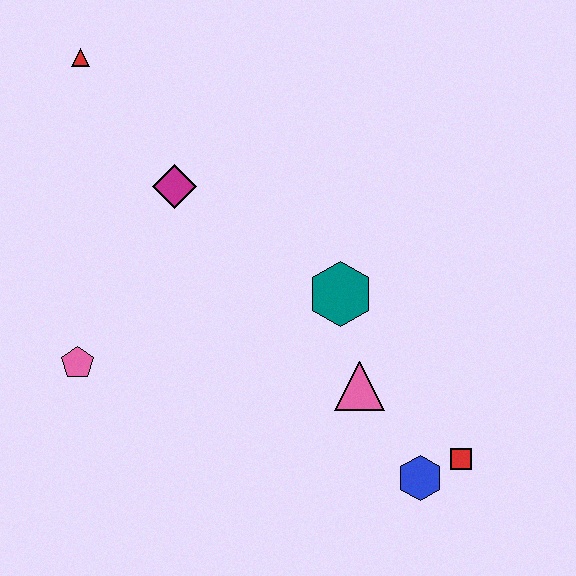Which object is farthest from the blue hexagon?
The red triangle is farthest from the blue hexagon.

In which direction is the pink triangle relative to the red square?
The pink triangle is to the left of the red square.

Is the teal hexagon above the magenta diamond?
No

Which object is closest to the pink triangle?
The teal hexagon is closest to the pink triangle.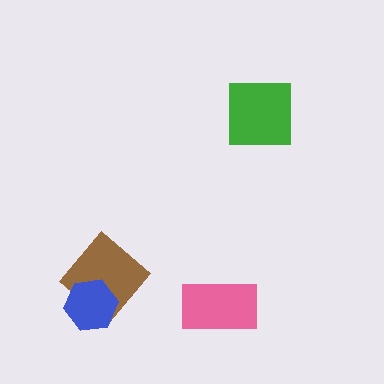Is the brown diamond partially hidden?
Yes, it is partially covered by another shape.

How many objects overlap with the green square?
0 objects overlap with the green square.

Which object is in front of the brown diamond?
The blue hexagon is in front of the brown diamond.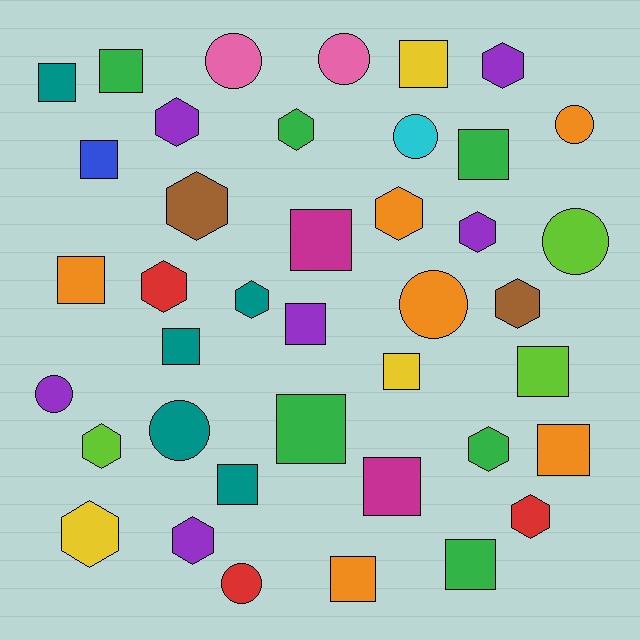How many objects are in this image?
There are 40 objects.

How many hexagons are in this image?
There are 14 hexagons.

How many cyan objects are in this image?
There is 1 cyan object.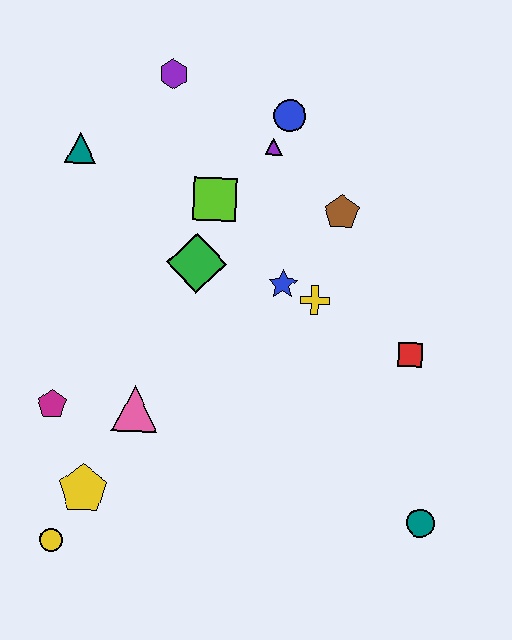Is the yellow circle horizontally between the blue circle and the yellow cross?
No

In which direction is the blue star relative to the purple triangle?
The blue star is below the purple triangle.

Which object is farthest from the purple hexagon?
The teal circle is farthest from the purple hexagon.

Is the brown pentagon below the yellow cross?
No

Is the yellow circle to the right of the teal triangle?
No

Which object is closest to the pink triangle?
The magenta pentagon is closest to the pink triangle.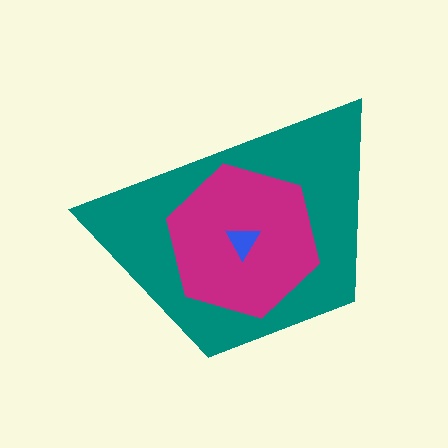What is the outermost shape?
The teal trapezoid.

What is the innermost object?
The blue triangle.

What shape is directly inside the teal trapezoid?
The magenta hexagon.